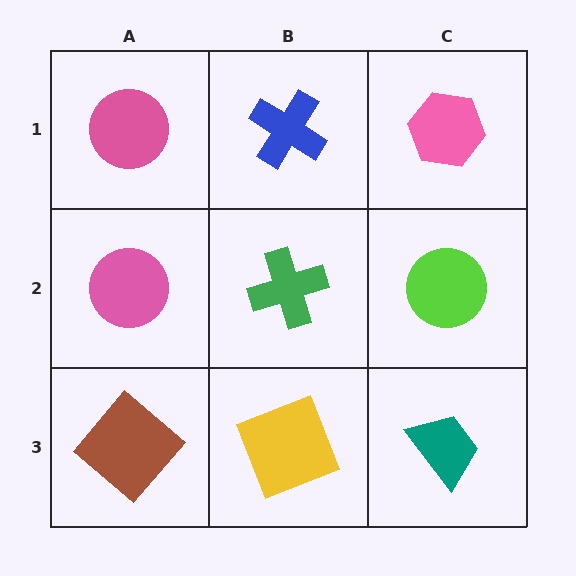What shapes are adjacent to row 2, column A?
A pink circle (row 1, column A), a brown diamond (row 3, column A), a green cross (row 2, column B).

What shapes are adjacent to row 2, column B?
A blue cross (row 1, column B), a yellow square (row 3, column B), a pink circle (row 2, column A), a lime circle (row 2, column C).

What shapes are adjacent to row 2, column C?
A pink hexagon (row 1, column C), a teal trapezoid (row 3, column C), a green cross (row 2, column B).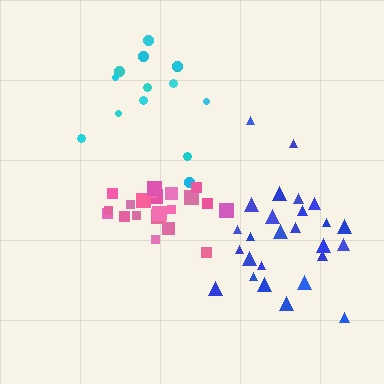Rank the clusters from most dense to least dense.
pink, blue, cyan.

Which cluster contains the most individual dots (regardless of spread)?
Blue (26).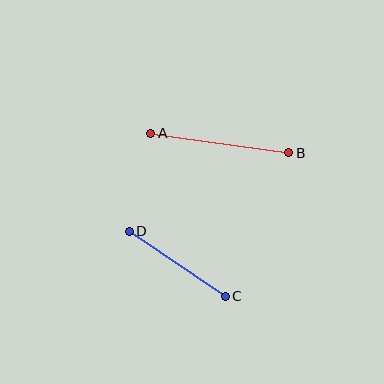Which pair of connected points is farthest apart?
Points A and B are farthest apart.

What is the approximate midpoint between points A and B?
The midpoint is at approximately (220, 143) pixels.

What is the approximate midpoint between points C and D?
The midpoint is at approximately (177, 264) pixels.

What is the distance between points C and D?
The distance is approximately 116 pixels.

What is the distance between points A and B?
The distance is approximately 140 pixels.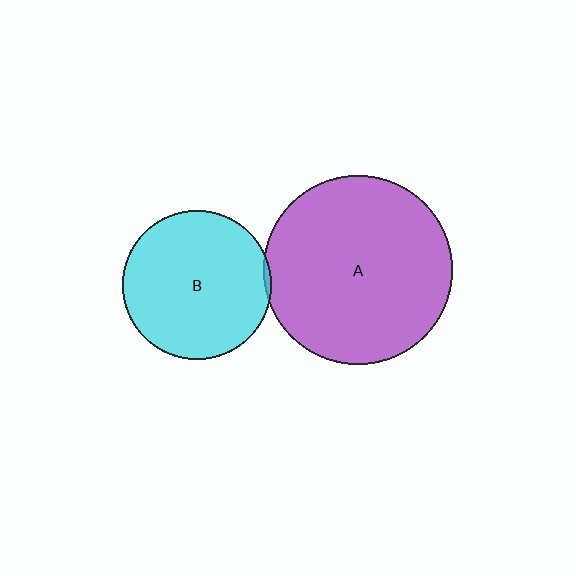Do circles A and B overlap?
Yes.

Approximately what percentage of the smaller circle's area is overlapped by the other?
Approximately 5%.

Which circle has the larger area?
Circle A (purple).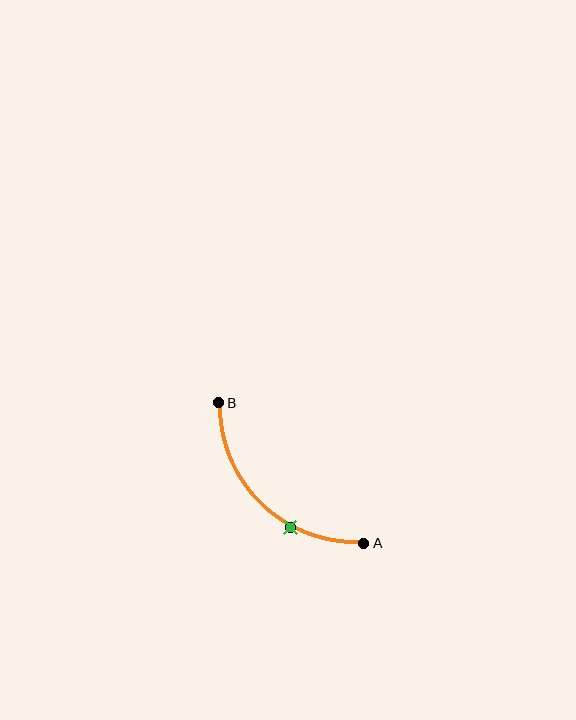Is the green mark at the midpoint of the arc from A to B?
No. The green mark lies on the arc but is closer to endpoint A. The arc midpoint would be at the point on the curve equidistant along the arc from both A and B.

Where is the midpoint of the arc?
The arc midpoint is the point on the curve farthest from the straight line joining A and B. It sits below and to the left of that line.